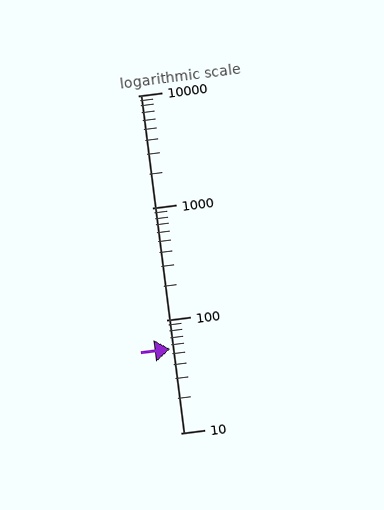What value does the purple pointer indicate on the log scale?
The pointer indicates approximately 56.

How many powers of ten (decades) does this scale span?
The scale spans 3 decades, from 10 to 10000.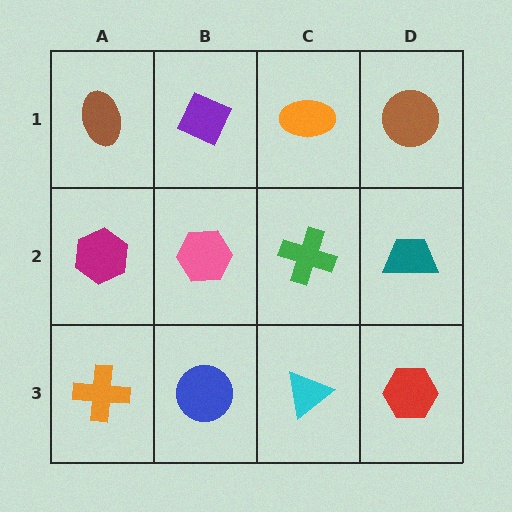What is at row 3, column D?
A red hexagon.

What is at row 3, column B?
A blue circle.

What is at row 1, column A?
A brown ellipse.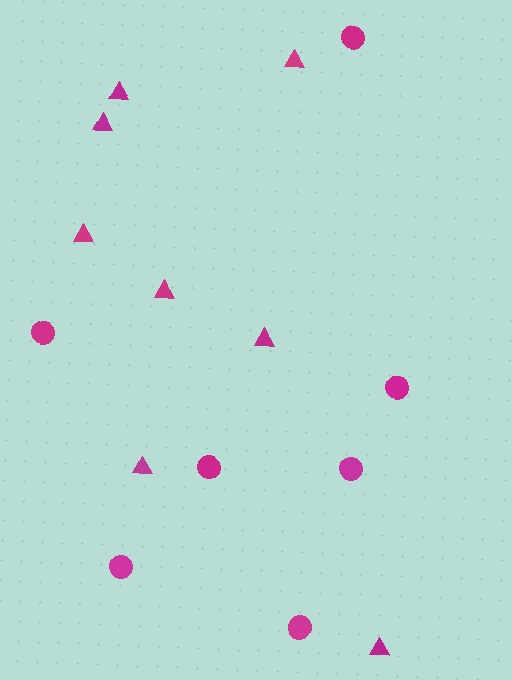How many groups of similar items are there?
There are 2 groups: one group of circles (7) and one group of triangles (8).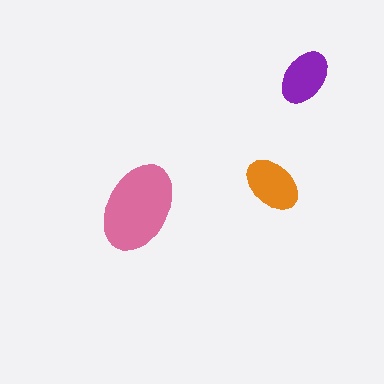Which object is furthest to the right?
The purple ellipse is rightmost.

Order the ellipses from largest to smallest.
the pink one, the orange one, the purple one.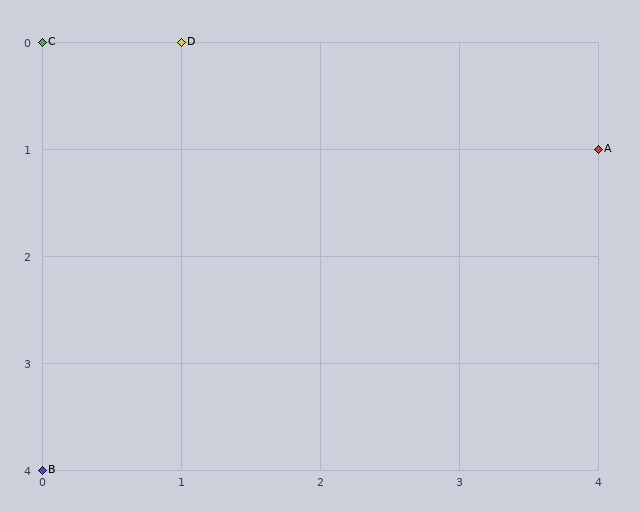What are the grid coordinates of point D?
Point D is at grid coordinates (1, 0).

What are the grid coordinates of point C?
Point C is at grid coordinates (0, 0).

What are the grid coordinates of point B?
Point B is at grid coordinates (0, 4).